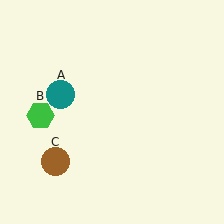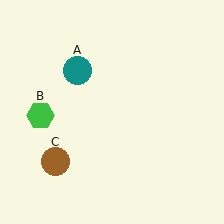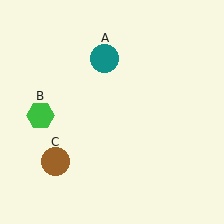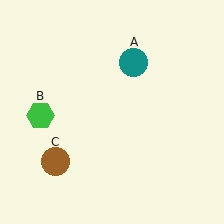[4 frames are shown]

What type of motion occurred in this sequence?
The teal circle (object A) rotated clockwise around the center of the scene.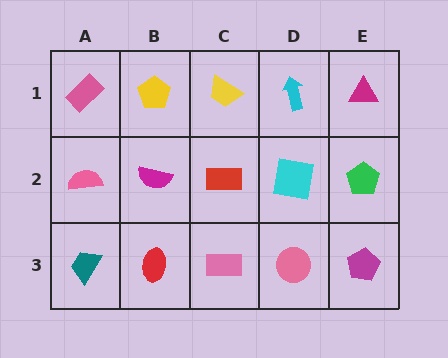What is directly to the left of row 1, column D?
A yellow trapezoid.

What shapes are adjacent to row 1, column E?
A green pentagon (row 2, column E), a cyan arrow (row 1, column D).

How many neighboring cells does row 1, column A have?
2.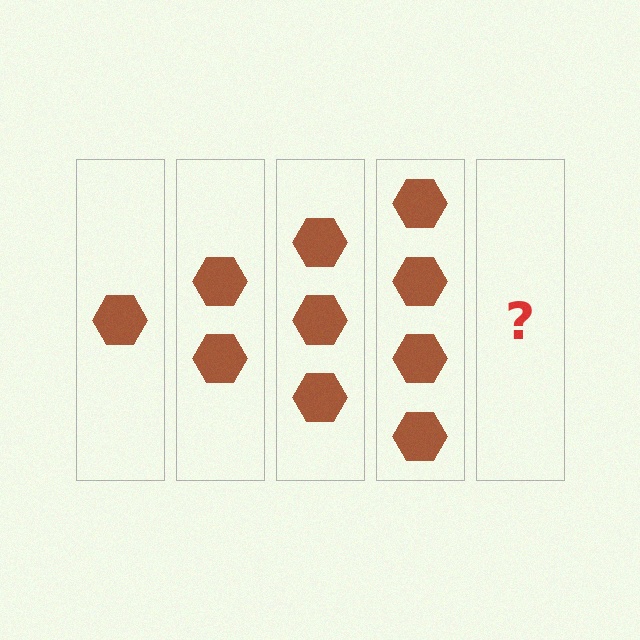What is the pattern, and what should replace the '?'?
The pattern is that each step adds one more hexagon. The '?' should be 5 hexagons.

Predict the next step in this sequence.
The next step is 5 hexagons.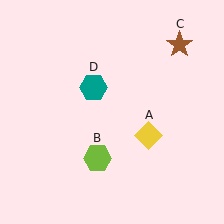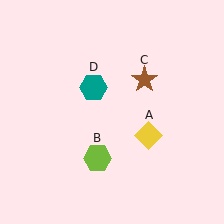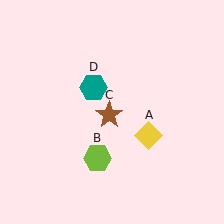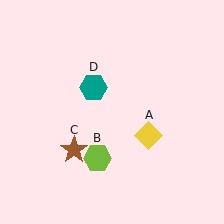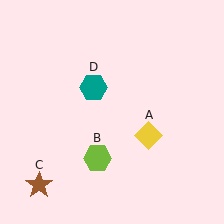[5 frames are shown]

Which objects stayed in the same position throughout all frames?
Yellow diamond (object A) and lime hexagon (object B) and teal hexagon (object D) remained stationary.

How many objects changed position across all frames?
1 object changed position: brown star (object C).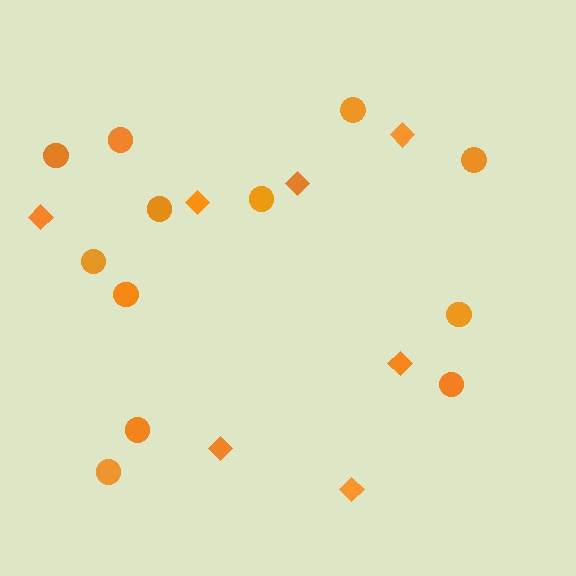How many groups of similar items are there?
There are 2 groups: one group of diamonds (7) and one group of circles (12).